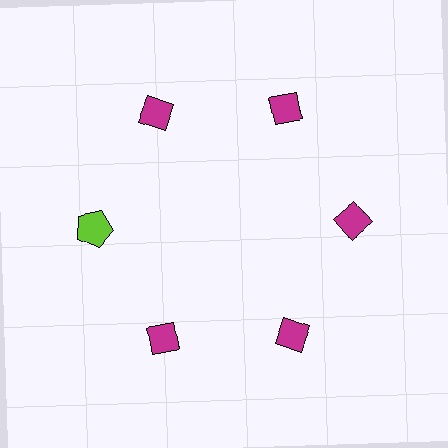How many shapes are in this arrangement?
There are 6 shapes arranged in a ring pattern.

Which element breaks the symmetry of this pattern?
The lime pentagon at roughly the 9 o'clock position breaks the symmetry. All other shapes are magenta diamonds.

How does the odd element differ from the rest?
It differs in both color (lime instead of magenta) and shape (pentagon instead of diamond).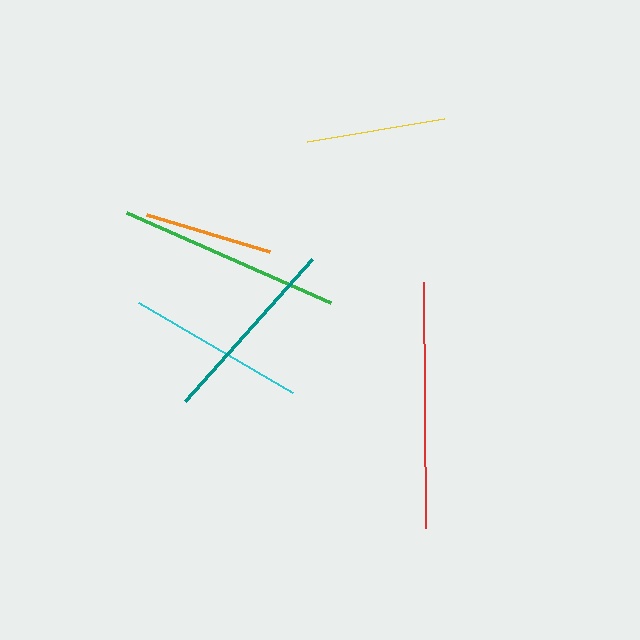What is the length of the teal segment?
The teal segment is approximately 191 pixels long.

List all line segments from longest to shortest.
From longest to shortest: red, green, teal, cyan, yellow, orange.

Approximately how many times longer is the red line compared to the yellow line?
The red line is approximately 1.8 times the length of the yellow line.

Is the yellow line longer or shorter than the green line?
The green line is longer than the yellow line.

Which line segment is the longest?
The red line is the longest at approximately 245 pixels.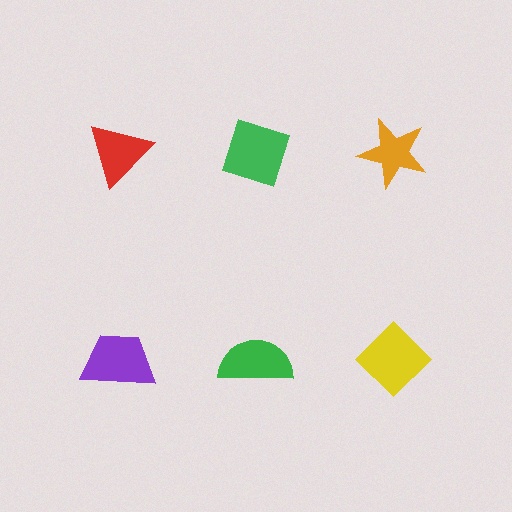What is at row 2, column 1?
A purple trapezoid.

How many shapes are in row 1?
3 shapes.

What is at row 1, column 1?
A red triangle.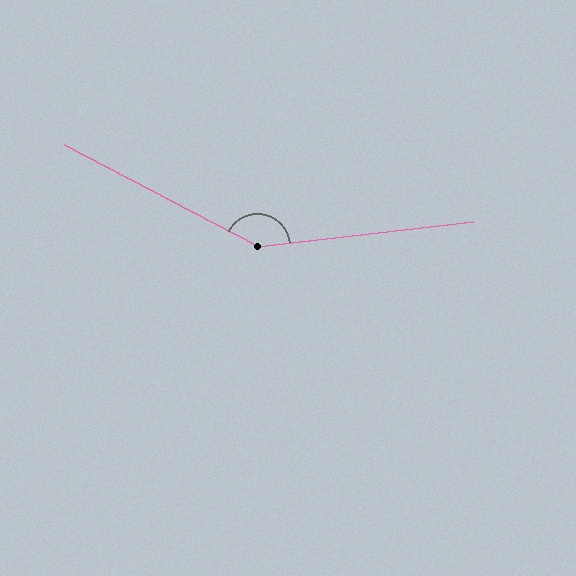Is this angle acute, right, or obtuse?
It is obtuse.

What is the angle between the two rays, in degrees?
Approximately 146 degrees.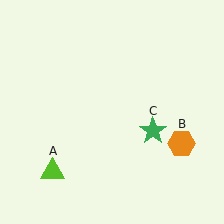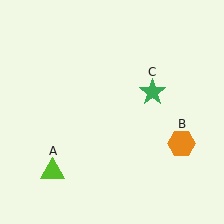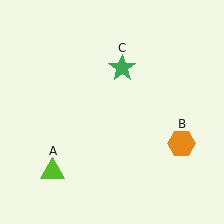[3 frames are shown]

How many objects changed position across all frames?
1 object changed position: green star (object C).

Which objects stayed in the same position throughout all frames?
Lime triangle (object A) and orange hexagon (object B) remained stationary.